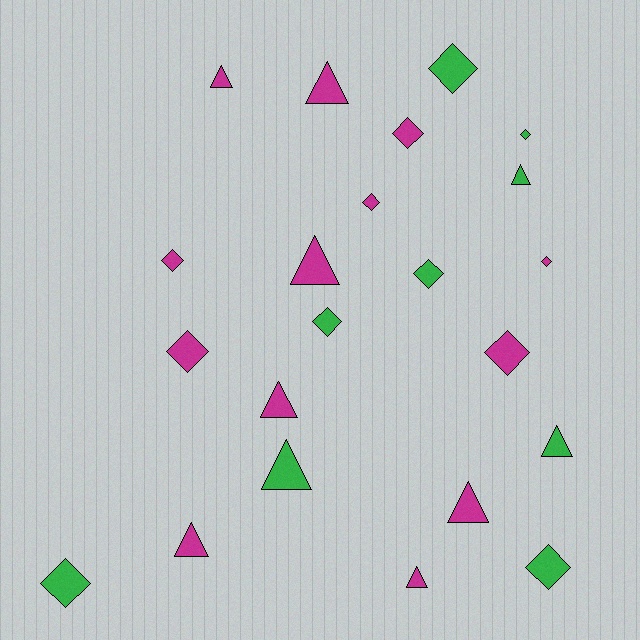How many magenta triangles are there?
There are 7 magenta triangles.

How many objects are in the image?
There are 22 objects.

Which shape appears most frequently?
Diamond, with 12 objects.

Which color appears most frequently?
Magenta, with 13 objects.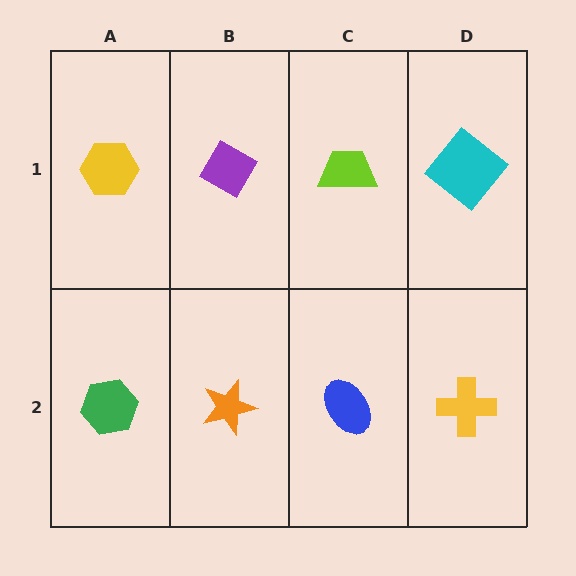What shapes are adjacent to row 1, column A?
A green hexagon (row 2, column A), a purple diamond (row 1, column B).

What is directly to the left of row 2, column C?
An orange star.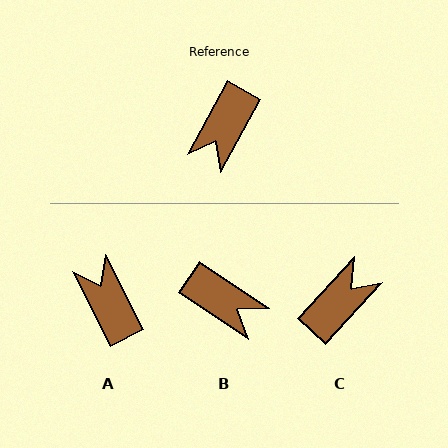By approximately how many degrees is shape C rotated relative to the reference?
Approximately 167 degrees counter-clockwise.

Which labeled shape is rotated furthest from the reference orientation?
C, about 167 degrees away.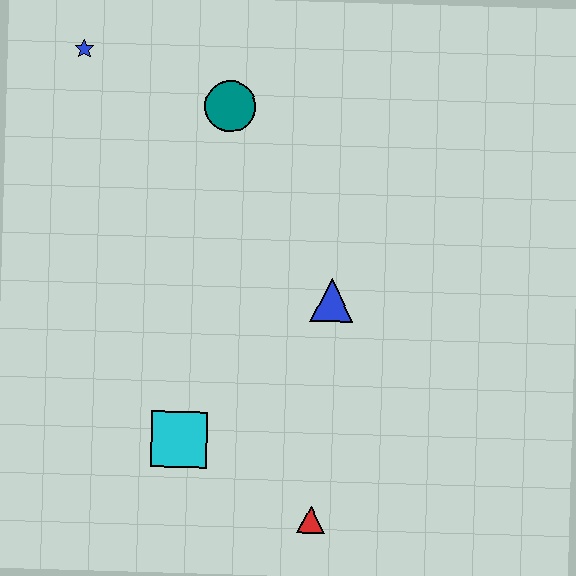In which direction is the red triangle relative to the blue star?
The red triangle is below the blue star.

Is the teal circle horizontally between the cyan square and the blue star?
No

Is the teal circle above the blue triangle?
Yes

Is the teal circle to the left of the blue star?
No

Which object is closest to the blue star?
The teal circle is closest to the blue star.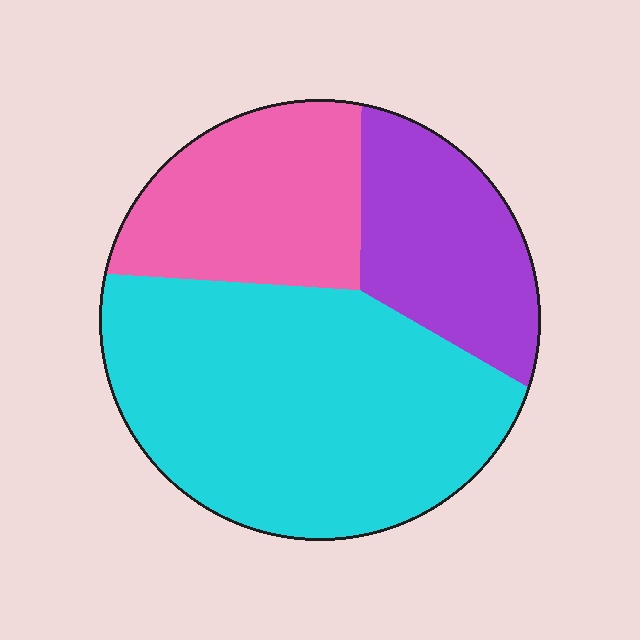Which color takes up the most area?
Cyan, at roughly 55%.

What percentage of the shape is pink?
Pink takes up about one quarter (1/4) of the shape.